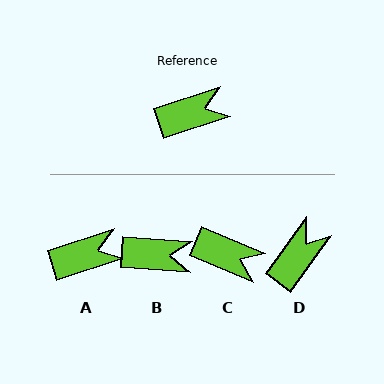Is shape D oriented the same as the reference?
No, it is off by about 36 degrees.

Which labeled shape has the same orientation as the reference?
A.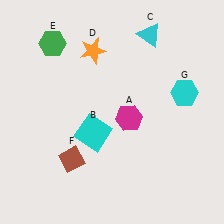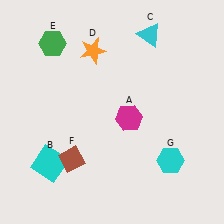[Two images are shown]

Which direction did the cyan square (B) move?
The cyan square (B) moved left.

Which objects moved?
The objects that moved are: the cyan square (B), the cyan hexagon (G).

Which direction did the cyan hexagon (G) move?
The cyan hexagon (G) moved down.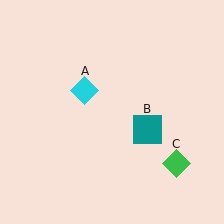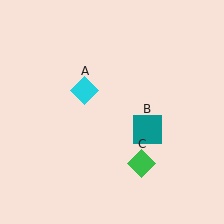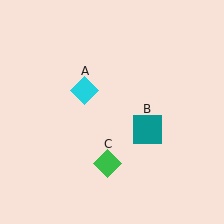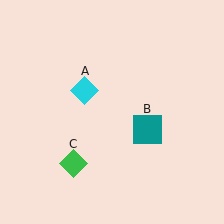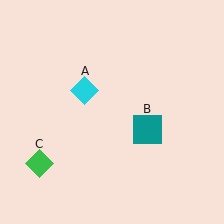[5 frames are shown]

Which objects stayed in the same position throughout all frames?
Cyan diamond (object A) and teal square (object B) remained stationary.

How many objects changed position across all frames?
1 object changed position: green diamond (object C).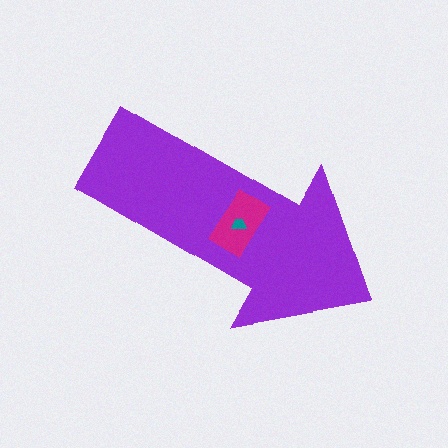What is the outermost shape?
The purple arrow.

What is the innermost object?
The teal trapezoid.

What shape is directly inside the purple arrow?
The magenta rectangle.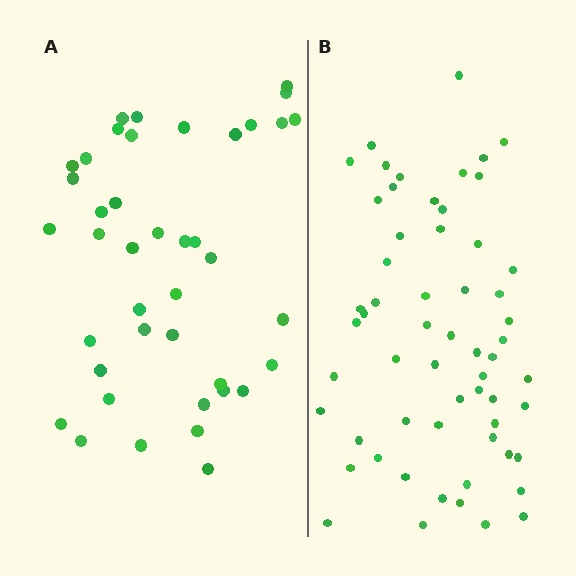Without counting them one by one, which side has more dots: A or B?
Region B (the right region) has more dots.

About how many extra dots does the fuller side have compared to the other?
Region B has approximately 20 more dots than region A.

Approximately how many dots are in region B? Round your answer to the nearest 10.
About 60 dots. (The exact count is 59, which rounds to 60.)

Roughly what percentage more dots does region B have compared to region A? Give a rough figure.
About 45% more.